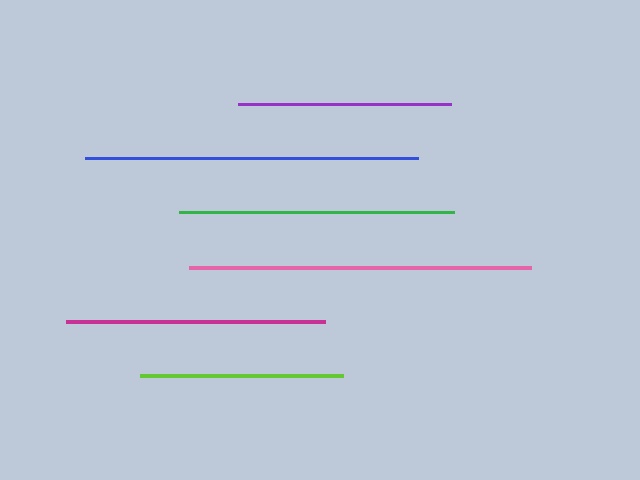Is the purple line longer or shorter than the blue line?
The blue line is longer than the purple line.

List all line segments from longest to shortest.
From longest to shortest: pink, blue, green, magenta, purple, lime.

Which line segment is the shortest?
The lime line is the shortest at approximately 203 pixels.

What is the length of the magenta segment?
The magenta segment is approximately 259 pixels long.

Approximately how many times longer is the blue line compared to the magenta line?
The blue line is approximately 1.3 times the length of the magenta line.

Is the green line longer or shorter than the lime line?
The green line is longer than the lime line.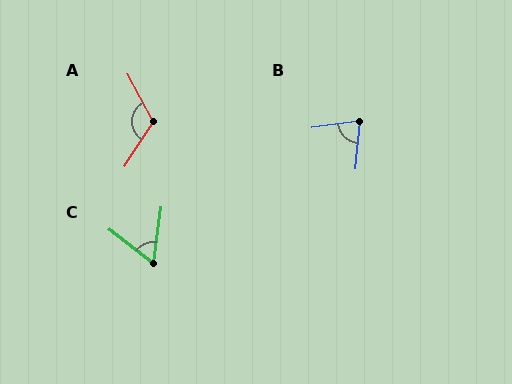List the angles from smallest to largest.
C (60°), B (77°), A (120°).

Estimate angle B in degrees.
Approximately 77 degrees.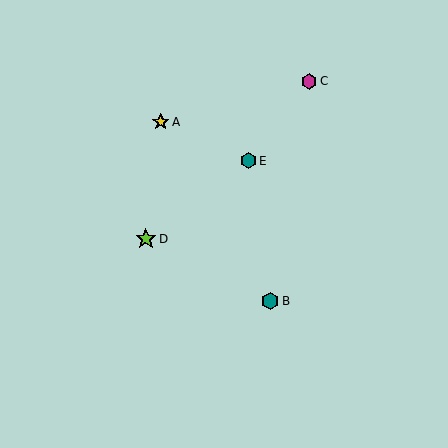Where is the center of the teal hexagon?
The center of the teal hexagon is at (270, 301).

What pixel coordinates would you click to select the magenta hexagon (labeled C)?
Click at (309, 81) to select the magenta hexagon C.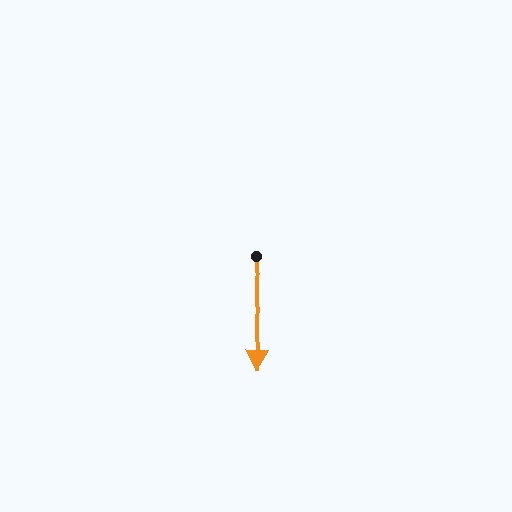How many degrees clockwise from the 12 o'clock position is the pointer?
Approximately 181 degrees.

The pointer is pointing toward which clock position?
Roughly 6 o'clock.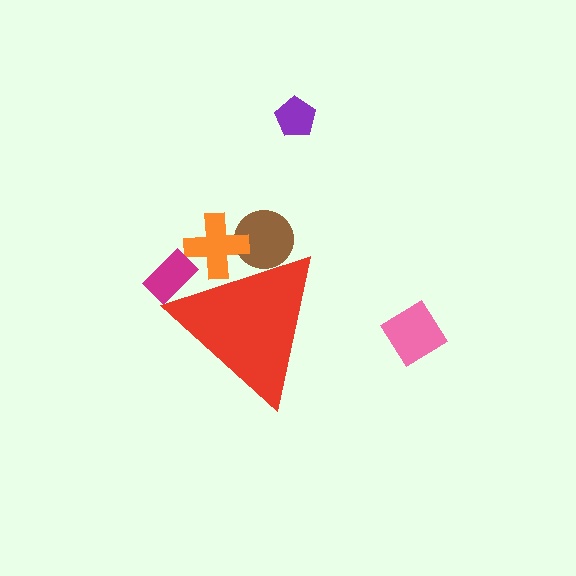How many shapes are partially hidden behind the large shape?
3 shapes are partially hidden.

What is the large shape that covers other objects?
A red triangle.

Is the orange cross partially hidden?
Yes, the orange cross is partially hidden behind the red triangle.